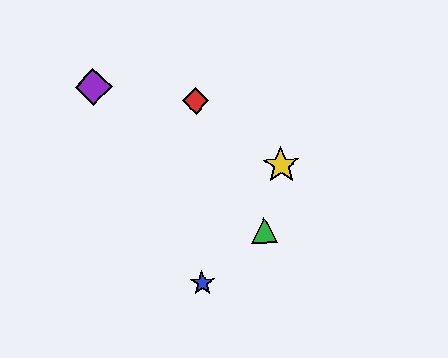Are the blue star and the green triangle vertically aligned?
No, the blue star is at x≈202 and the green triangle is at x≈265.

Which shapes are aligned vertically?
The red diamond, the blue star are aligned vertically.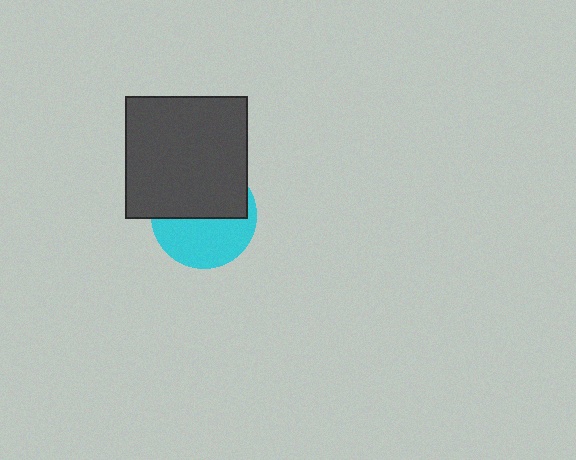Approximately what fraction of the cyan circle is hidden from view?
Roughly 52% of the cyan circle is hidden behind the dark gray square.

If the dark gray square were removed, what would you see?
You would see the complete cyan circle.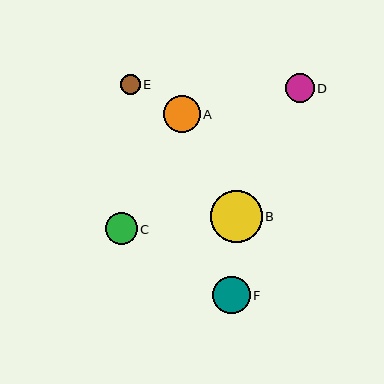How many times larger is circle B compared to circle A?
Circle B is approximately 1.4 times the size of circle A.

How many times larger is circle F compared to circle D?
Circle F is approximately 1.3 times the size of circle D.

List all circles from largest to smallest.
From largest to smallest: B, F, A, C, D, E.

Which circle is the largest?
Circle B is the largest with a size of approximately 52 pixels.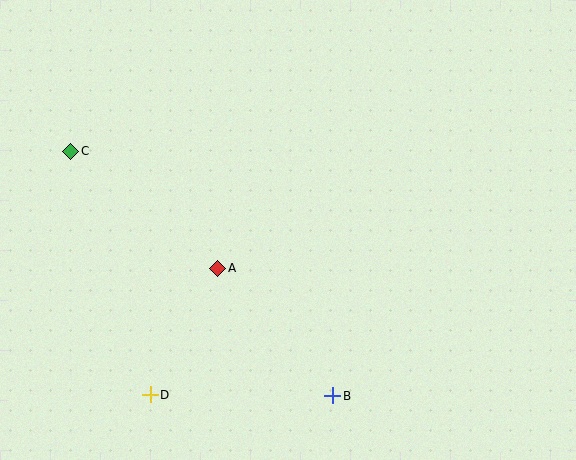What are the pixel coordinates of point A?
Point A is at (218, 268).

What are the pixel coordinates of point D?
Point D is at (150, 395).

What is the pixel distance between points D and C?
The distance between D and C is 256 pixels.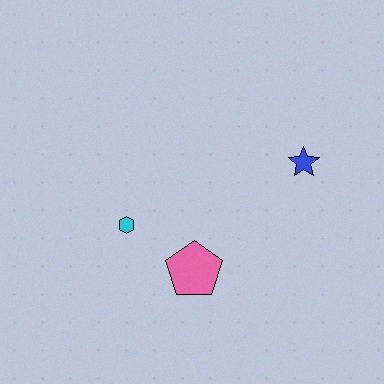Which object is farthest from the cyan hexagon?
The blue star is farthest from the cyan hexagon.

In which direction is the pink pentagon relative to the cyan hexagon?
The pink pentagon is to the right of the cyan hexagon.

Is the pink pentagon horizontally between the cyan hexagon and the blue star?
Yes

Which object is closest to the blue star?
The pink pentagon is closest to the blue star.